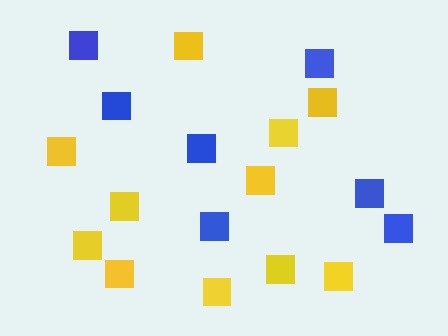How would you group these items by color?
There are 2 groups: one group of blue squares (7) and one group of yellow squares (11).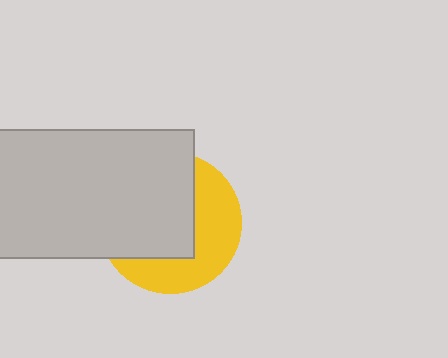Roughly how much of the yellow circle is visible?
A small part of it is visible (roughly 43%).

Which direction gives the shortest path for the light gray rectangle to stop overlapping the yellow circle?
Moving toward the upper-left gives the shortest separation.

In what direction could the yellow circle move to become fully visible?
The yellow circle could move toward the lower-right. That would shift it out from behind the light gray rectangle entirely.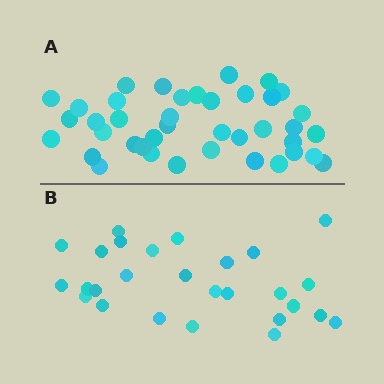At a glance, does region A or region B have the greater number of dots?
Region A (the top region) has more dots.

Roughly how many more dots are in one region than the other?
Region A has approximately 15 more dots than region B.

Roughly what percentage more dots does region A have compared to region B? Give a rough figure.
About 50% more.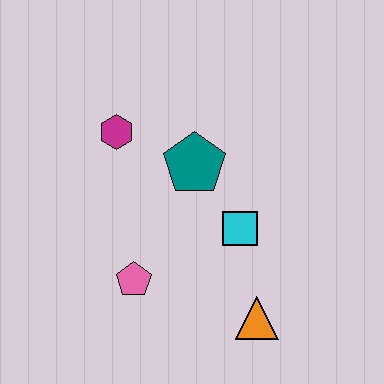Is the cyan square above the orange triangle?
Yes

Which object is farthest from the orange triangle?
The magenta hexagon is farthest from the orange triangle.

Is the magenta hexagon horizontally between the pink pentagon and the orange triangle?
No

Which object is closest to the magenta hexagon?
The teal pentagon is closest to the magenta hexagon.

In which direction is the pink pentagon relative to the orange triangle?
The pink pentagon is to the left of the orange triangle.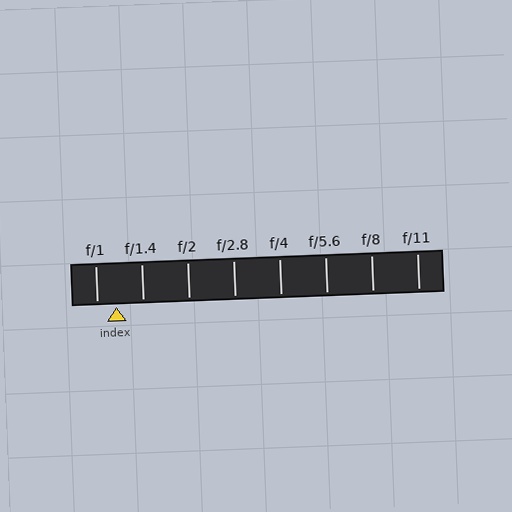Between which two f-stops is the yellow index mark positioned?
The index mark is between f/1 and f/1.4.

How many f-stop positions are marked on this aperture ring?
There are 8 f-stop positions marked.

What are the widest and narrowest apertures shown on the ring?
The widest aperture shown is f/1 and the narrowest is f/11.